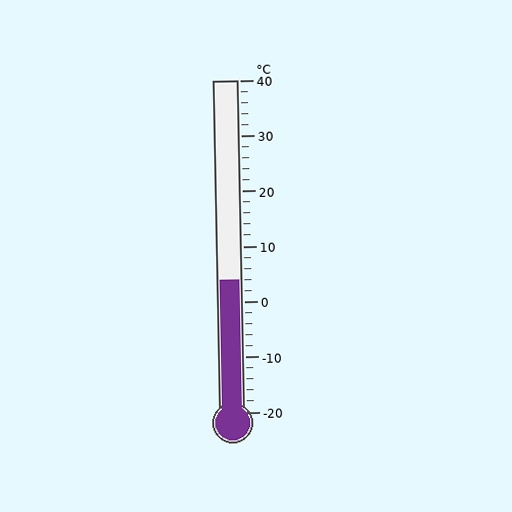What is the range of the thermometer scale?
The thermometer scale ranges from -20°C to 40°C.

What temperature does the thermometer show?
The thermometer shows approximately 4°C.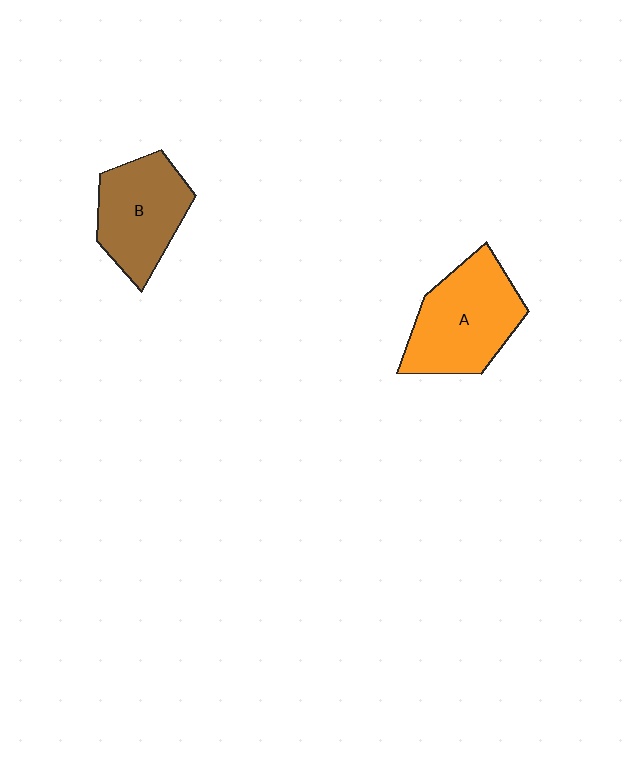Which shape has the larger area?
Shape A (orange).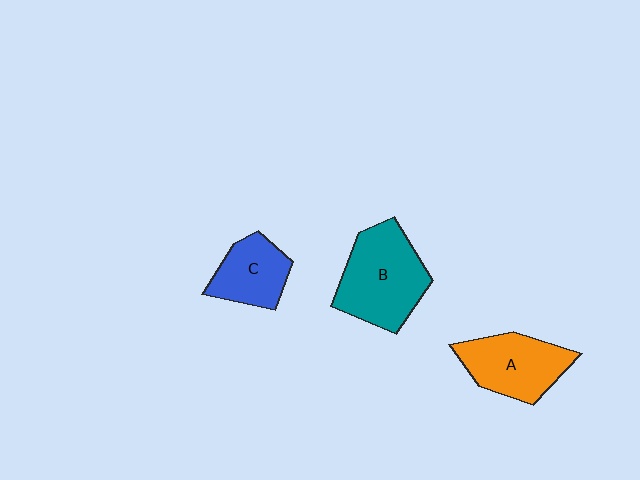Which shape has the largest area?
Shape B (teal).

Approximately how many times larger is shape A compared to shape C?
Approximately 1.3 times.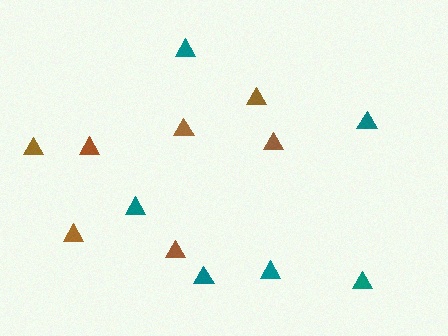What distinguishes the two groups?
There are 2 groups: one group of teal triangles (6) and one group of brown triangles (7).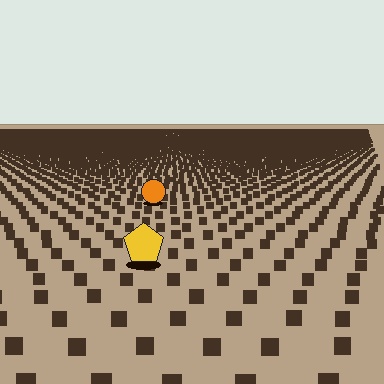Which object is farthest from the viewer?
The orange circle is farthest from the viewer. It appears smaller and the ground texture around it is denser.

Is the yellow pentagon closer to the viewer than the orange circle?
Yes. The yellow pentagon is closer — you can tell from the texture gradient: the ground texture is coarser near it.